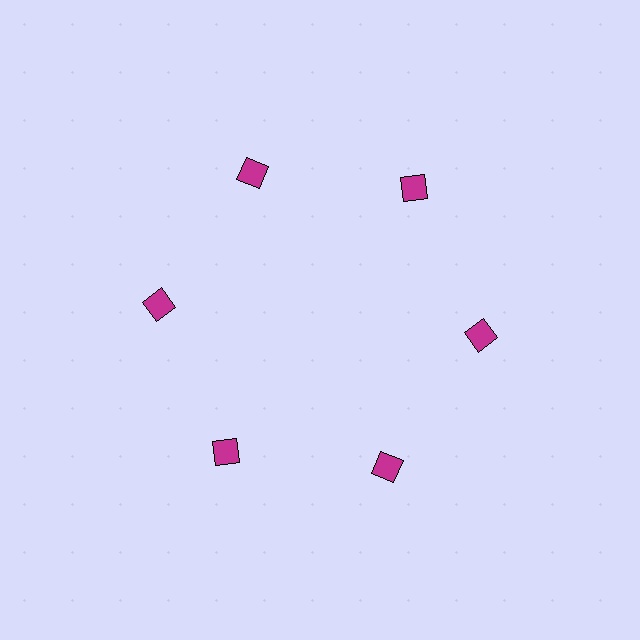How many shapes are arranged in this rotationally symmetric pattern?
There are 6 shapes, arranged in 6 groups of 1.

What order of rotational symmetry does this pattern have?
This pattern has 6-fold rotational symmetry.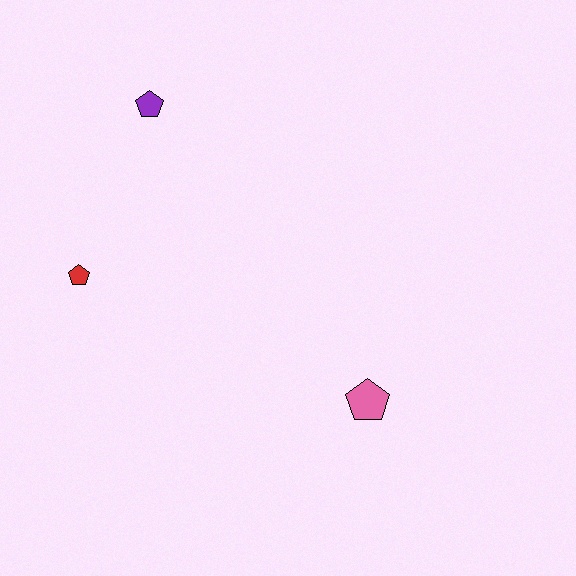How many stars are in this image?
There are no stars.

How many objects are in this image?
There are 3 objects.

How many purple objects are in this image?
There is 1 purple object.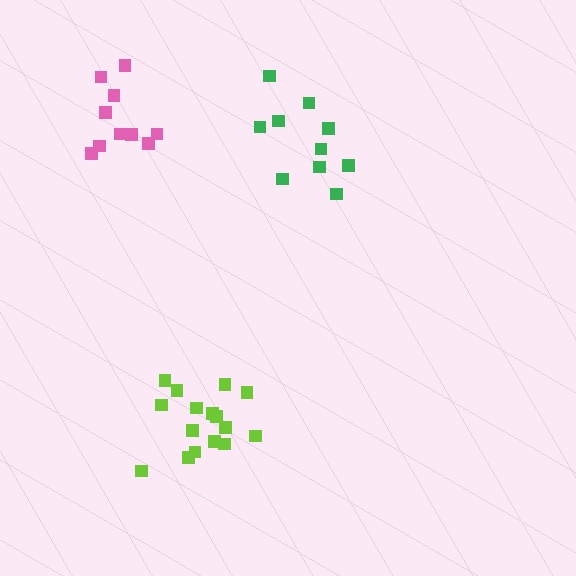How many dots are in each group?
Group 1: 10 dots, Group 2: 16 dots, Group 3: 10 dots (36 total).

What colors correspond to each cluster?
The clusters are colored: green, lime, pink.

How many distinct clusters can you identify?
There are 3 distinct clusters.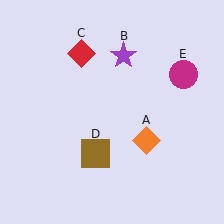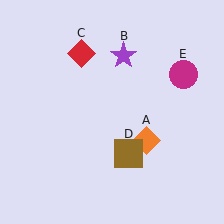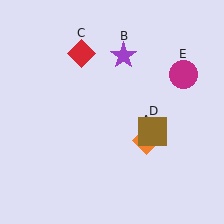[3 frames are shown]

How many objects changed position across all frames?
1 object changed position: brown square (object D).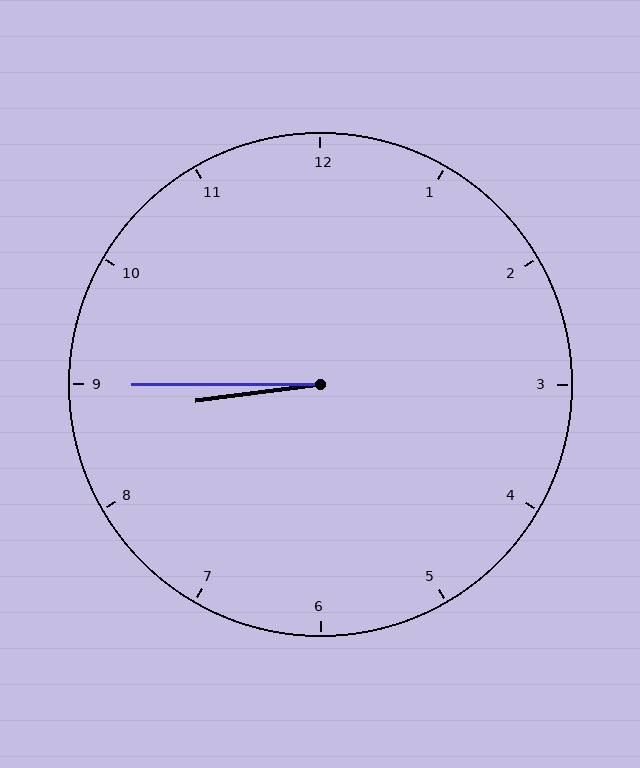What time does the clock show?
8:45.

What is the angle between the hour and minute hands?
Approximately 8 degrees.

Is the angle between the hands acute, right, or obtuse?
It is acute.